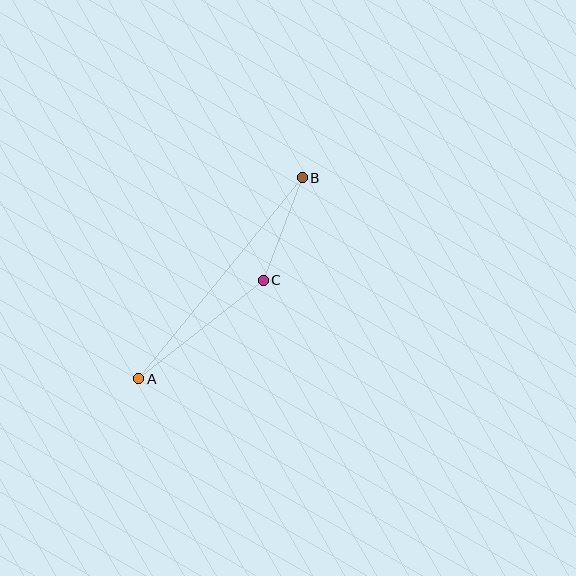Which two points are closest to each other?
Points B and C are closest to each other.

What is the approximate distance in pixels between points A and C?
The distance between A and C is approximately 159 pixels.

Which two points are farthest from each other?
Points A and B are farthest from each other.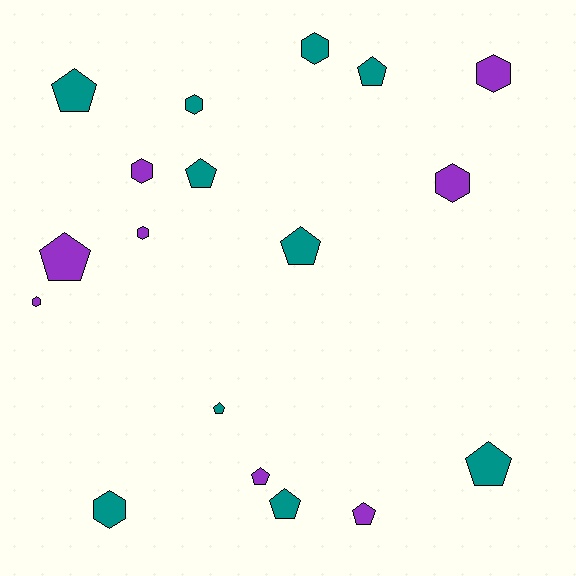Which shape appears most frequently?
Pentagon, with 10 objects.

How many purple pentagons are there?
There are 3 purple pentagons.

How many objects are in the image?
There are 18 objects.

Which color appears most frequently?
Teal, with 10 objects.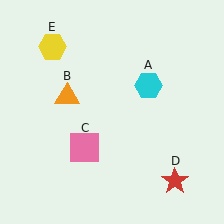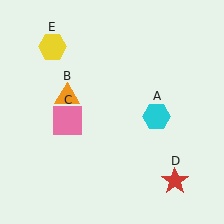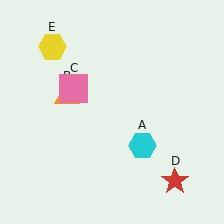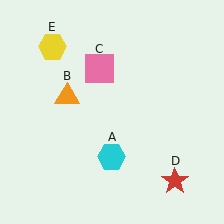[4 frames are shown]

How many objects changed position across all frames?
2 objects changed position: cyan hexagon (object A), pink square (object C).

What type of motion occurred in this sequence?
The cyan hexagon (object A), pink square (object C) rotated clockwise around the center of the scene.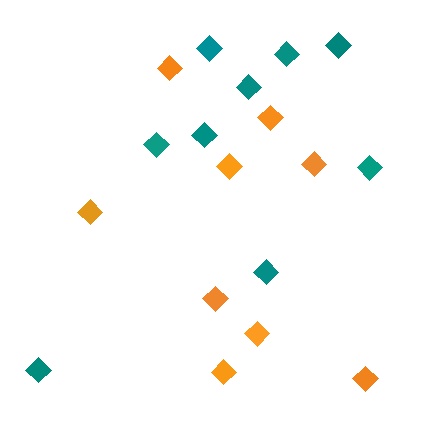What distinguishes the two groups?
There are 2 groups: one group of orange diamonds (9) and one group of teal diamonds (9).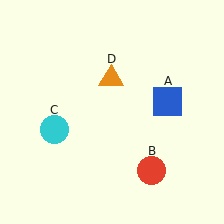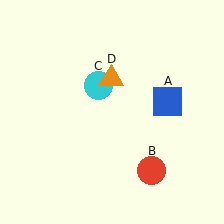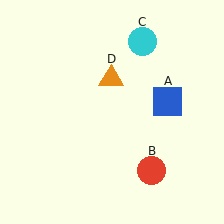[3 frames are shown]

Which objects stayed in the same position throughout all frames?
Blue square (object A) and red circle (object B) and orange triangle (object D) remained stationary.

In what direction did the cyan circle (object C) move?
The cyan circle (object C) moved up and to the right.